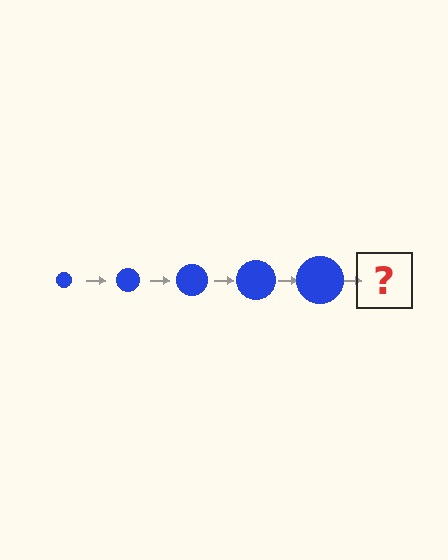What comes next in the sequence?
The next element should be a blue circle, larger than the previous one.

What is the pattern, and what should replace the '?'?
The pattern is that the circle gets progressively larger each step. The '?' should be a blue circle, larger than the previous one.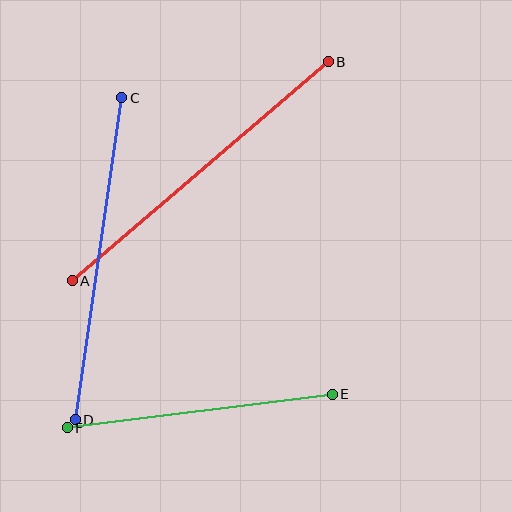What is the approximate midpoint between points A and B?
The midpoint is at approximately (200, 171) pixels.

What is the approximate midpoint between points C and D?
The midpoint is at approximately (99, 259) pixels.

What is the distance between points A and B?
The distance is approximately 337 pixels.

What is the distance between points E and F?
The distance is approximately 267 pixels.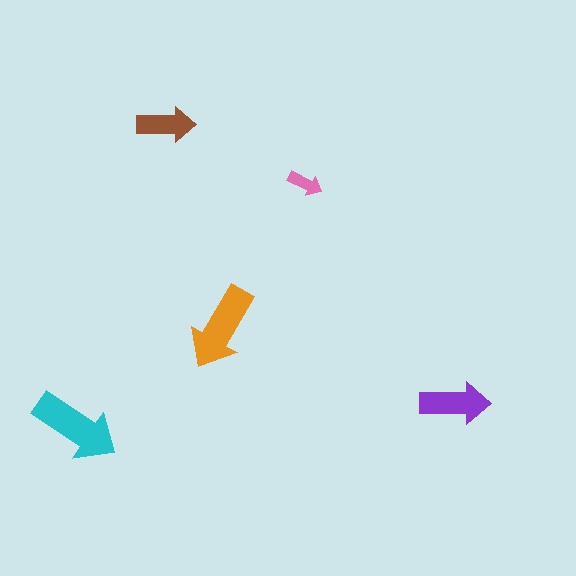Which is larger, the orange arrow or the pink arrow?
The orange one.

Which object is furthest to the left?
The cyan arrow is leftmost.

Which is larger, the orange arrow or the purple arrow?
The orange one.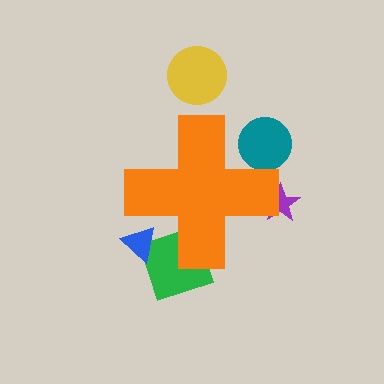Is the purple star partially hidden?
Yes, the purple star is partially hidden behind the orange cross.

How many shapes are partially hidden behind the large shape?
4 shapes are partially hidden.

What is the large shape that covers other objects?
An orange cross.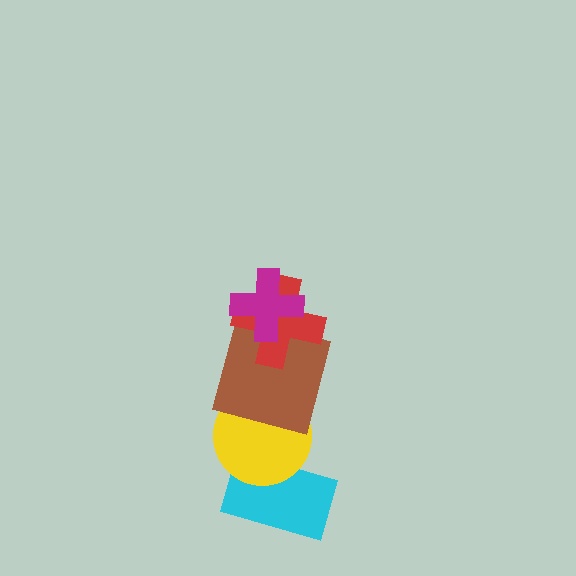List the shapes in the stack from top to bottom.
From top to bottom: the magenta cross, the red cross, the brown square, the yellow circle, the cyan rectangle.